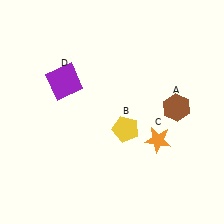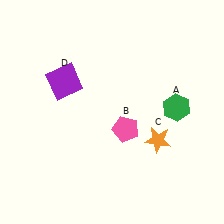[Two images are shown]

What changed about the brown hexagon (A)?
In Image 1, A is brown. In Image 2, it changed to green.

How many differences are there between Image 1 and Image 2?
There are 2 differences between the two images.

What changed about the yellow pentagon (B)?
In Image 1, B is yellow. In Image 2, it changed to pink.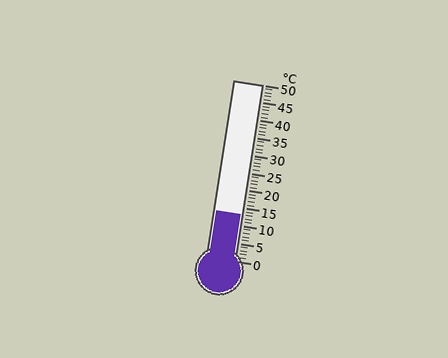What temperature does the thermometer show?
The thermometer shows approximately 13°C.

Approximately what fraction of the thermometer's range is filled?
The thermometer is filled to approximately 25% of its range.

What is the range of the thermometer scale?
The thermometer scale ranges from 0°C to 50°C.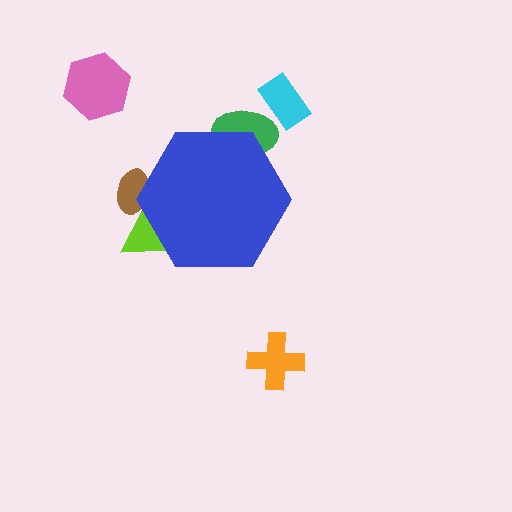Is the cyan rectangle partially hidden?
No, the cyan rectangle is fully visible.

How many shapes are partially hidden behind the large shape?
3 shapes are partially hidden.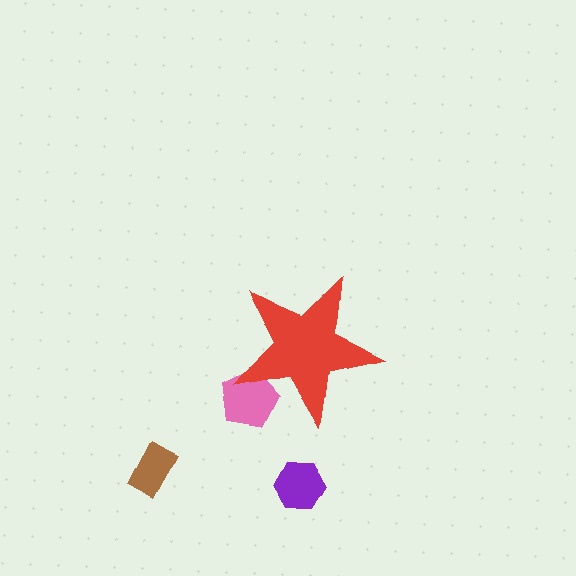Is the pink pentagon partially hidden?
Yes, the pink pentagon is partially hidden behind the red star.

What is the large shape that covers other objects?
A red star.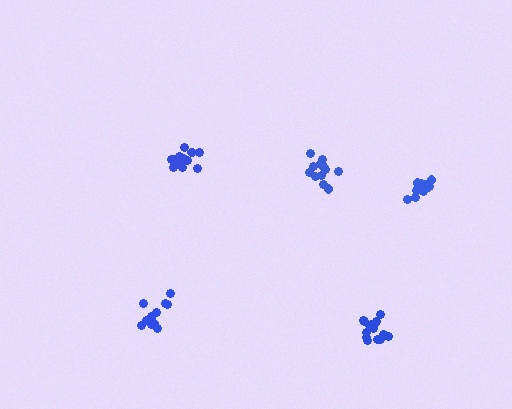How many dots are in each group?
Group 1: 13 dots, Group 2: 12 dots, Group 3: 17 dots, Group 4: 14 dots, Group 5: 13 dots (69 total).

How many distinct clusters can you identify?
There are 5 distinct clusters.